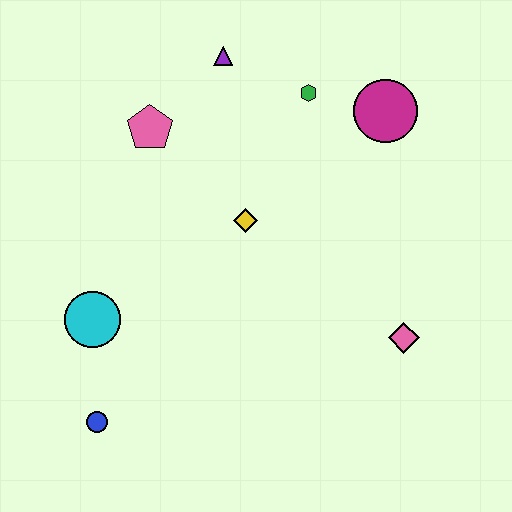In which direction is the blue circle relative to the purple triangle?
The blue circle is below the purple triangle.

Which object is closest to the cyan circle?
The blue circle is closest to the cyan circle.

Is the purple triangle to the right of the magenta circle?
No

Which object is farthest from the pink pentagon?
The pink diamond is farthest from the pink pentagon.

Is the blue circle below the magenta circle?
Yes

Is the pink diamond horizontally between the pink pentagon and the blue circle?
No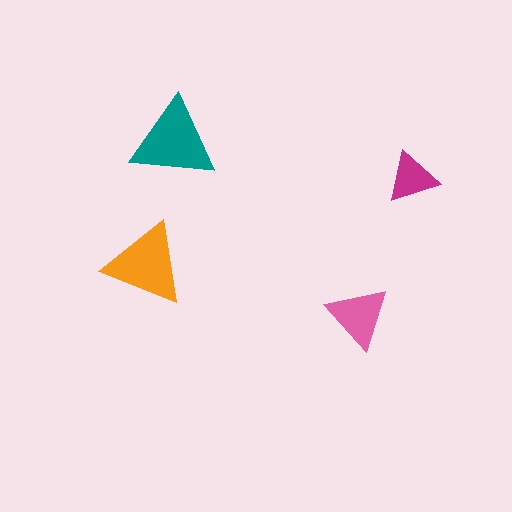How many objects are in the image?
There are 4 objects in the image.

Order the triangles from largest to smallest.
the teal one, the orange one, the pink one, the magenta one.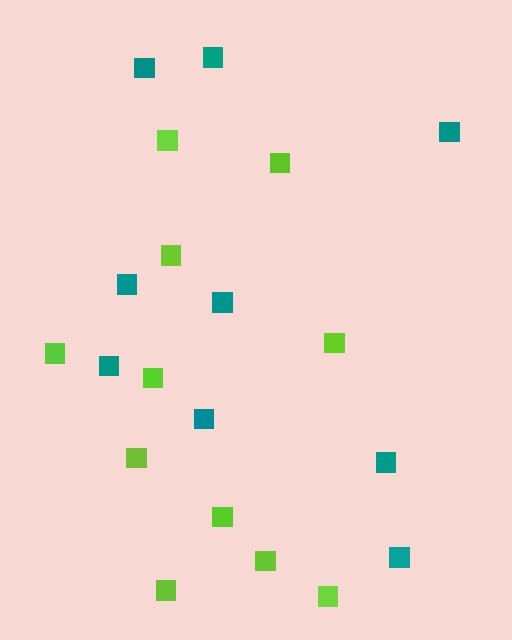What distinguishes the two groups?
There are 2 groups: one group of teal squares (9) and one group of lime squares (11).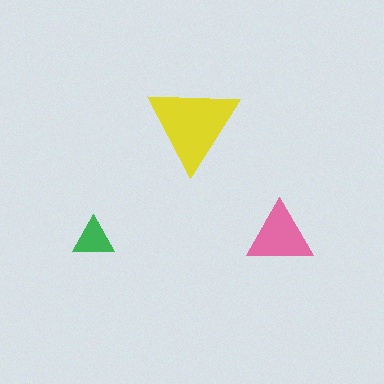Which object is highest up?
The yellow triangle is topmost.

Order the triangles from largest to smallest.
the yellow one, the pink one, the green one.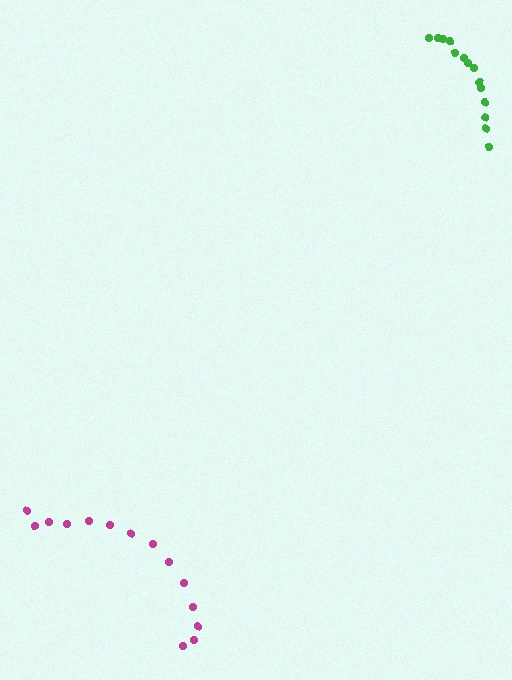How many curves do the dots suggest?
There are 2 distinct paths.